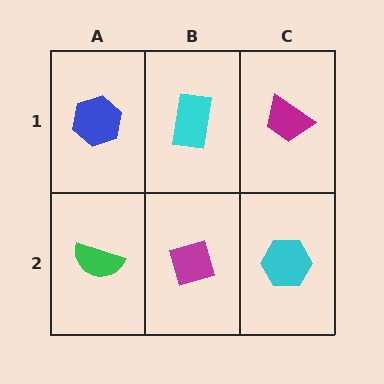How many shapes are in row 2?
3 shapes.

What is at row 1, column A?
A blue hexagon.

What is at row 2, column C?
A cyan hexagon.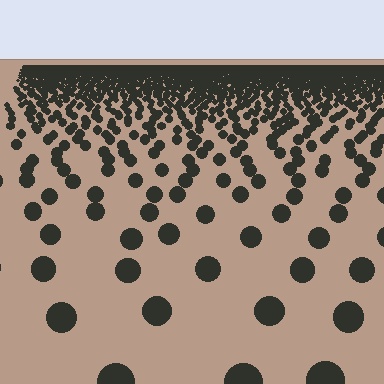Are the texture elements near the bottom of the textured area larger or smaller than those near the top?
Larger. Near the bottom, elements are closer to the viewer and appear at a bigger on-screen size.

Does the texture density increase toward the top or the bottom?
Density increases toward the top.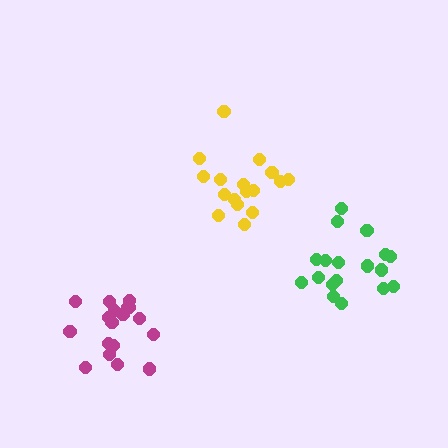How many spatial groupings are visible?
There are 3 spatial groupings.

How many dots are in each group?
Group 1: 17 dots, Group 2: 18 dots, Group 3: 18 dots (53 total).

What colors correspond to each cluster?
The clusters are colored: yellow, magenta, green.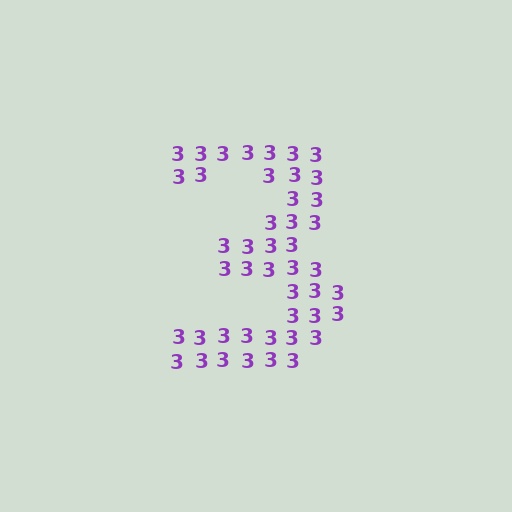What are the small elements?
The small elements are digit 3's.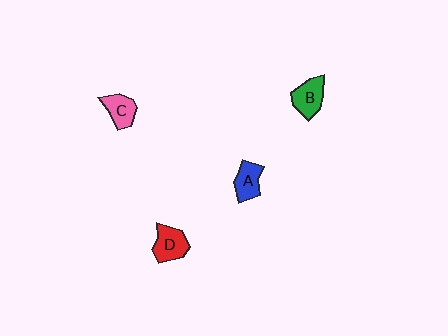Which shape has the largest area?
Shape D (red).